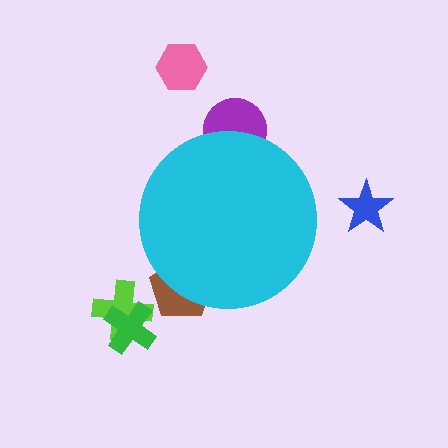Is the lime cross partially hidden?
No, the lime cross is fully visible.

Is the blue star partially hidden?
No, the blue star is fully visible.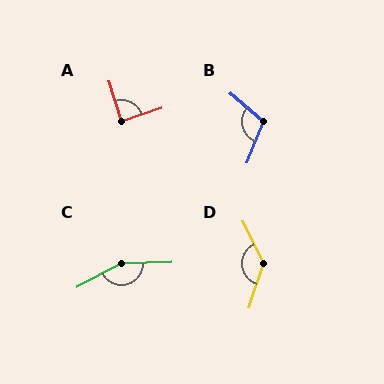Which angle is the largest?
C, at approximately 154 degrees.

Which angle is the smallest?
A, at approximately 87 degrees.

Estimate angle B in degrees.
Approximately 110 degrees.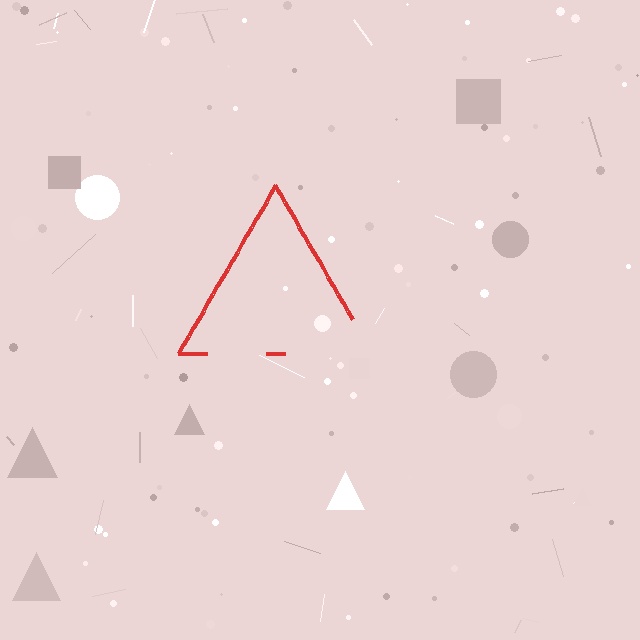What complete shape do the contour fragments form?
The contour fragments form a triangle.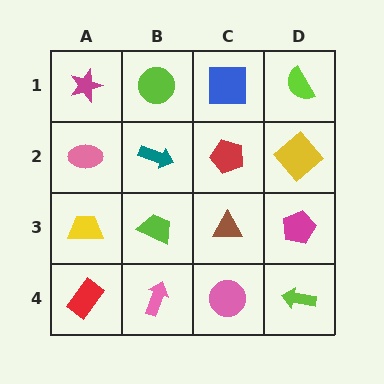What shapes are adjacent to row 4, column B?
A lime trapezoid (row 3, column B), a red rectangle (row 4, column A), a pink circle (row 4, column C).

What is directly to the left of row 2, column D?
A red pentagon.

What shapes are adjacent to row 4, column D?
A magenta pentagon (row 3, column D), a pink circle (row 4, column C).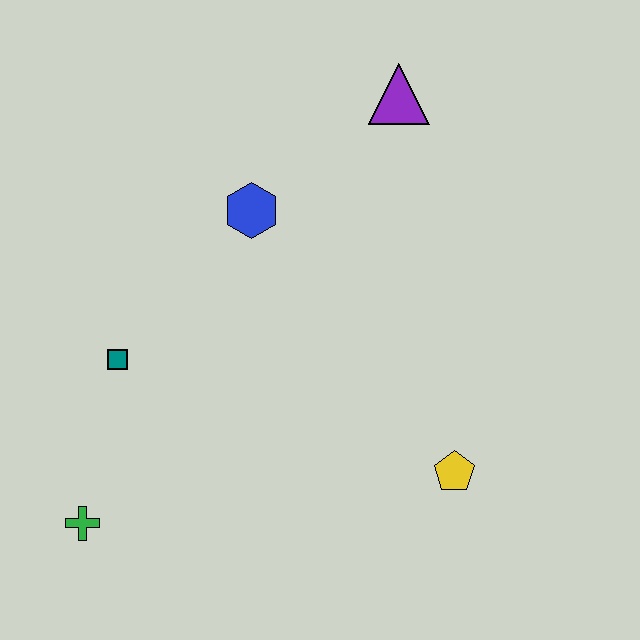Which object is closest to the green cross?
The teal square is closest to the green cross.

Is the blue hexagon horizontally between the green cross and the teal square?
No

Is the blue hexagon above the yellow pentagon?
Yes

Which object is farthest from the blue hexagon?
The green cross is farthest from the blue hexagon.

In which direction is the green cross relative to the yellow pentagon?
The green cross is to the left of the yellow pentagon.